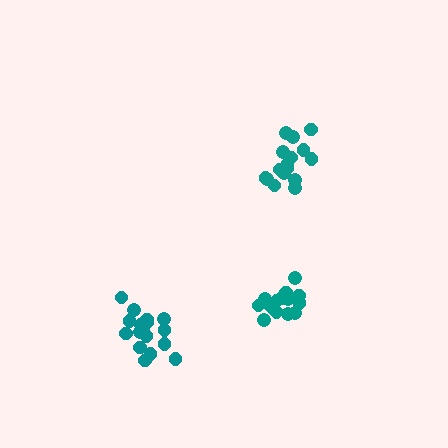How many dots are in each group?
Group 1: 17 dots, Group 2: 16 dots, Group 3: 15 dots (48 total).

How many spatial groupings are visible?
There are 3 spatial groupings.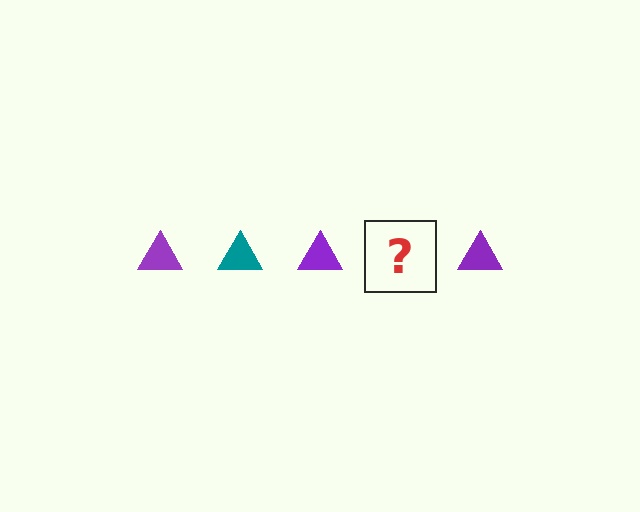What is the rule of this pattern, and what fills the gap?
The rule is that the pattern cycles through purple, teal triangles. The gap should be filled with a teal triangle.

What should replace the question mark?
The question mark should be replaced with a teal triangle.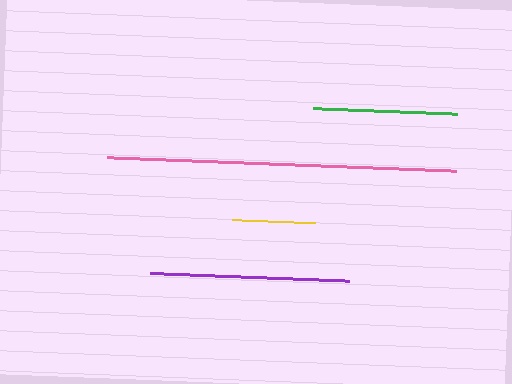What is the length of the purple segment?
The purple segment is approximately 199 pixels long.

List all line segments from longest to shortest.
From longest to shortest: pink, purple, green, yellow.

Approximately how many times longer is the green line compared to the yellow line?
The green line is approximately 1.7 times the length of the yellow line.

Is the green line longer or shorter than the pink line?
The pink line is longer than the green line.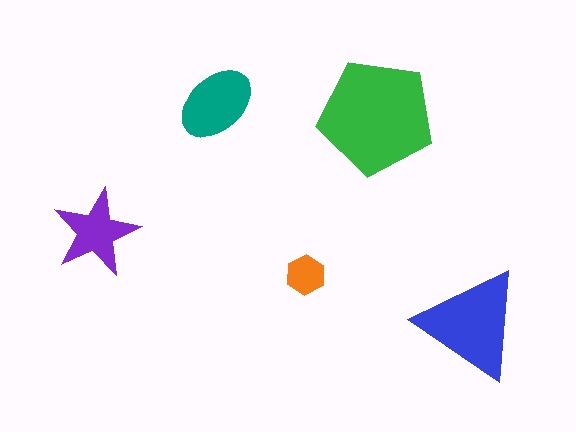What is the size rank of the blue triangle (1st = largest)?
2nd.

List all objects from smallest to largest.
The orange hexagon, the purple star, the teal ellipse, the blue triangle, the green pentagon.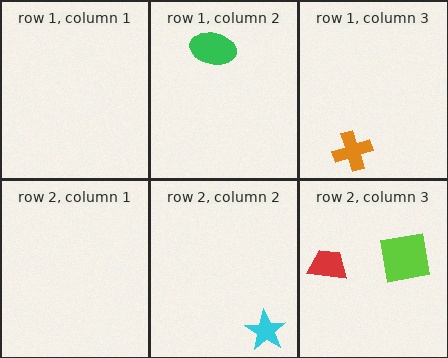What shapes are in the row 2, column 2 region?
The cyan star.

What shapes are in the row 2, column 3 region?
The lime square, the red trapezoid.